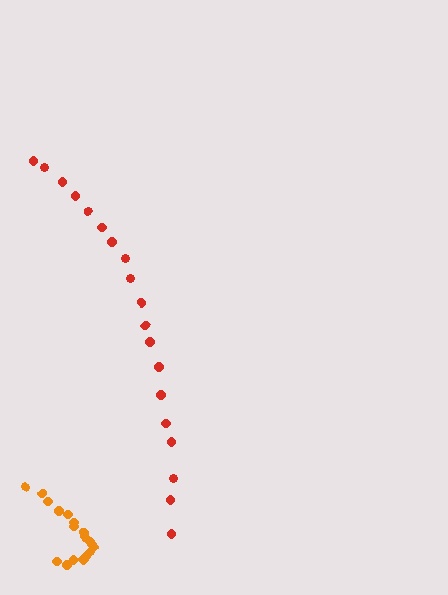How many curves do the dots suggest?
There are 2 distinct paths.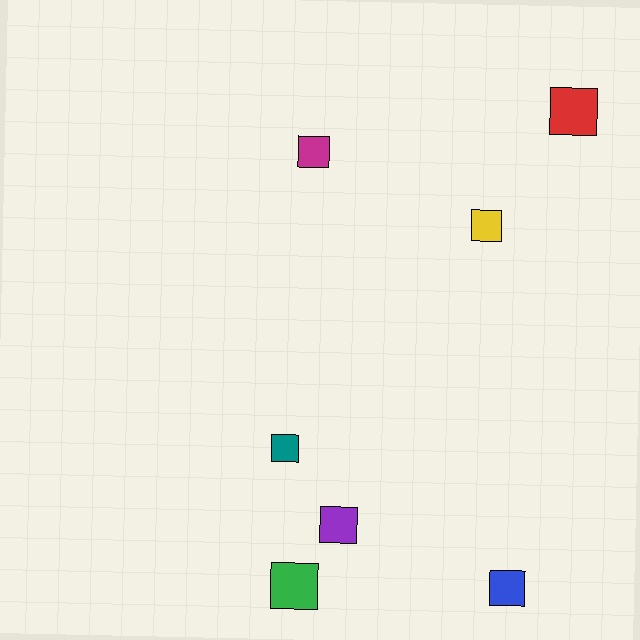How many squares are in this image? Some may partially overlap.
There are 7 squares.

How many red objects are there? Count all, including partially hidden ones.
There is 1 red object.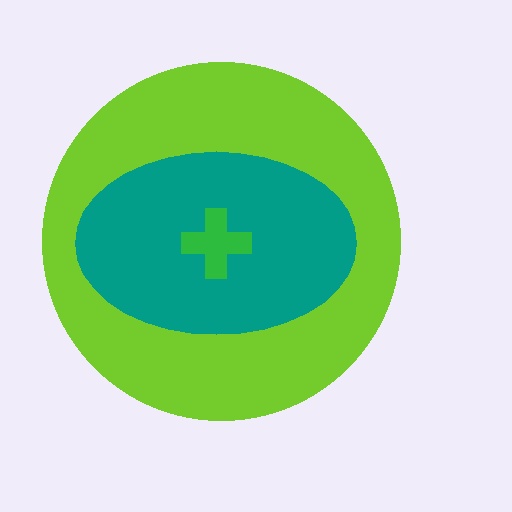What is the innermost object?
The green cross.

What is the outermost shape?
The lime circle.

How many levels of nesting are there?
3.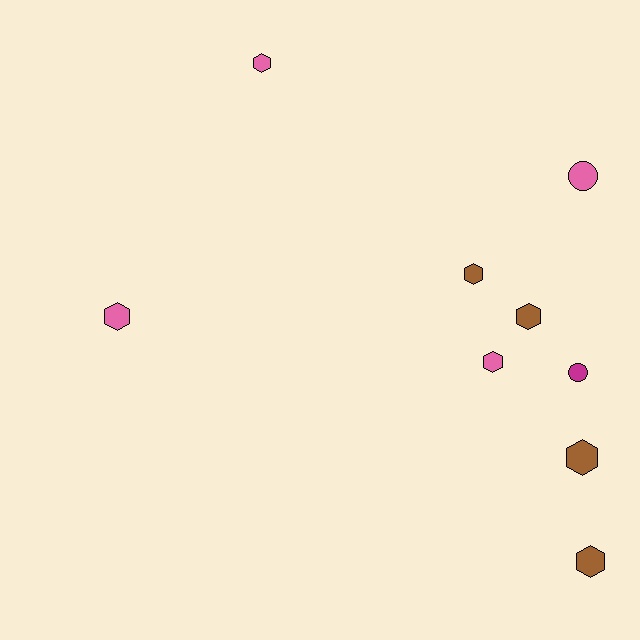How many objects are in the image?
There are 9 objects.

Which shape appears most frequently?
Hexagon, with 7 objects.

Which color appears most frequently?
Pink, with 4 objects.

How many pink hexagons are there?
There are 3 pink hexagons.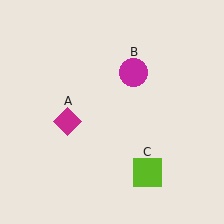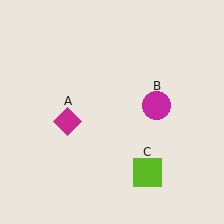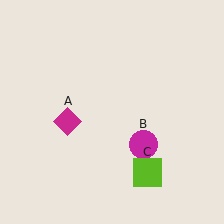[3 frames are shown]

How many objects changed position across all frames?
1 object changed position: magenta circle (object B).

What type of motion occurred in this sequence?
The magenta circle (object B) rotated clockwise around the center of the scene.